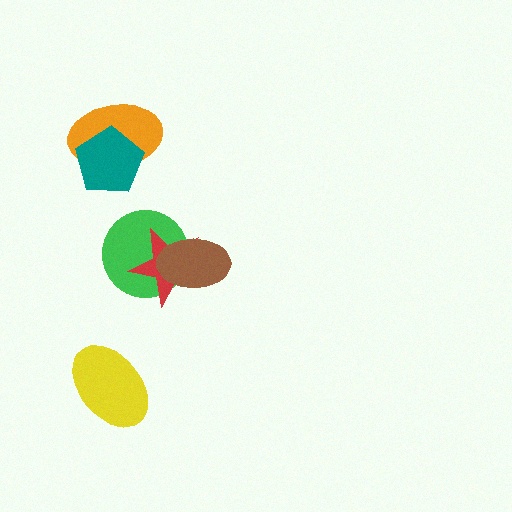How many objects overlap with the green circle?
2 objects overlap with the green circle.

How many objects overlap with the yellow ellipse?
0 objects overlap with the yellow ellipse.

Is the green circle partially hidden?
Yes, it is partially covered by another shape.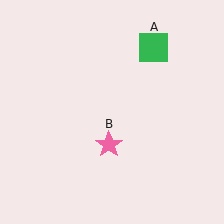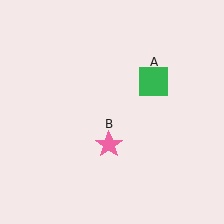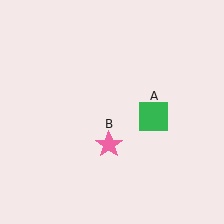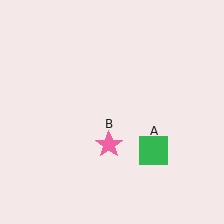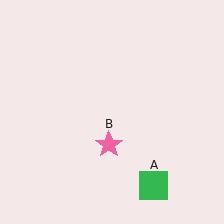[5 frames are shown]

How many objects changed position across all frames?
1 object changed position: green square (object A).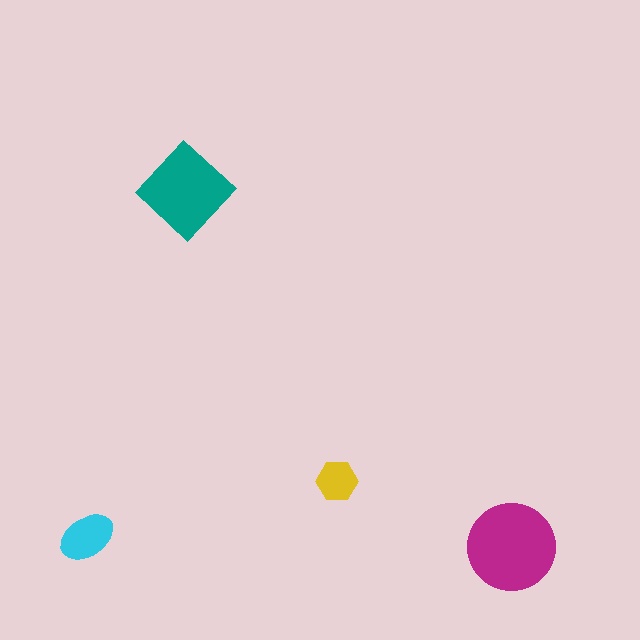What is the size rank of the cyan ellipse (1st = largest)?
3rd.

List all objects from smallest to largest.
The yellow hexagon, the cyan ellipse, the teal diamond, the magenta circle.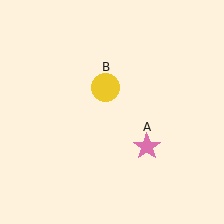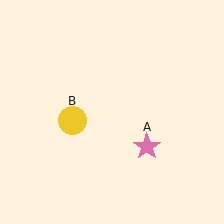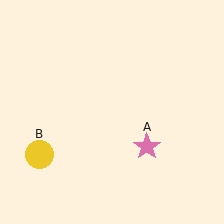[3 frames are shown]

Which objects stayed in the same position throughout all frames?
Pink star (object A) remained stationary.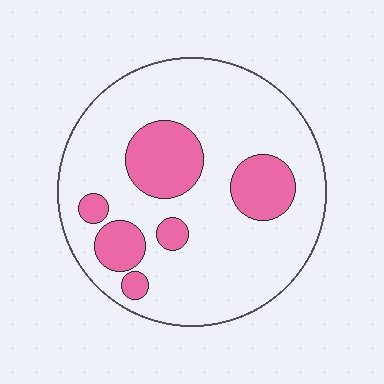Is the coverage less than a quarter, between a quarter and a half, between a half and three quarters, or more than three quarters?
Less than a quarter.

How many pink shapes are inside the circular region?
6.